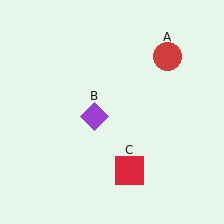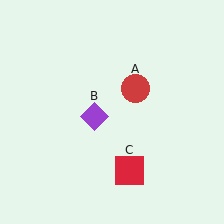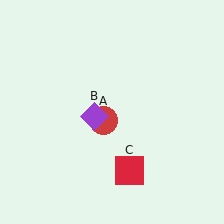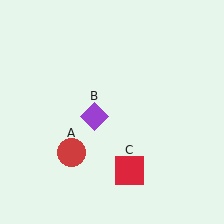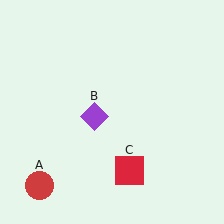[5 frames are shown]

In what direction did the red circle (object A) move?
The red circle (object A) moved down and to the left.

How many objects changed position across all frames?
1 object changed position: red circle (object A).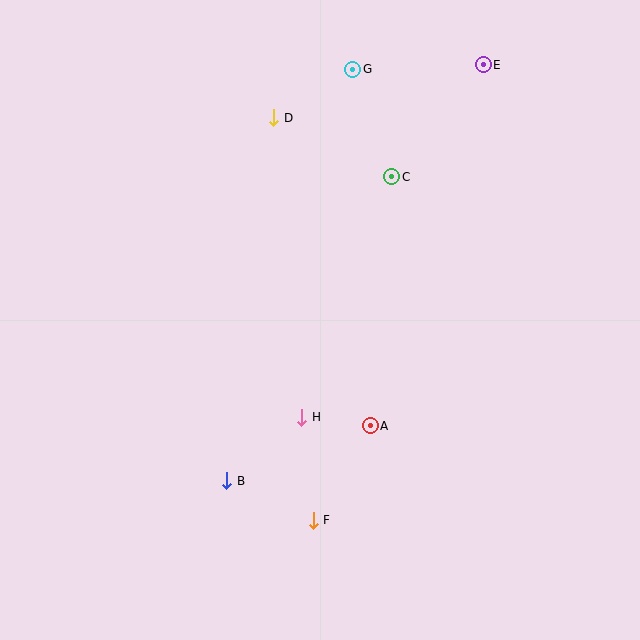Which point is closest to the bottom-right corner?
Point A is closest to the bottom-right corner.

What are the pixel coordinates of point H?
Point H is at (302, 417).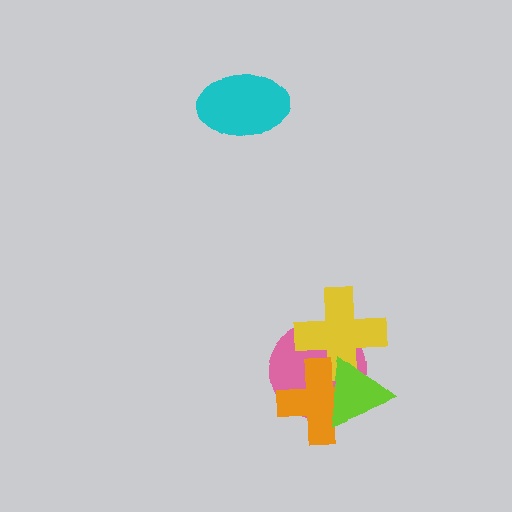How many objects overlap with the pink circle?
3 objects overlap with the pink circle.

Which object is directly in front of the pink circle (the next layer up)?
The yellow cross is directly in front of the pink circle.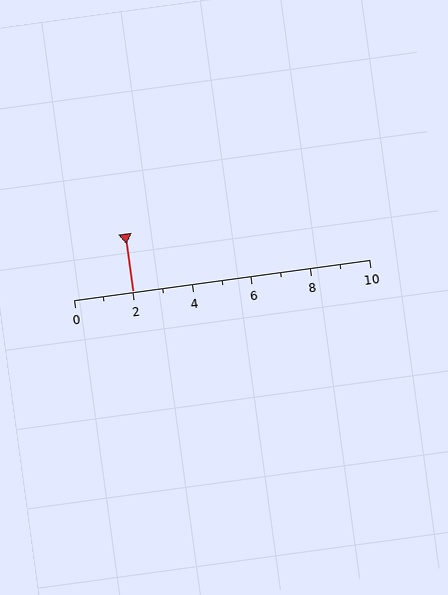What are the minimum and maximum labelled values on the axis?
The axis runs from 0 to 10.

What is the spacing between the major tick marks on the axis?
The major ticks are spaced 2 apart.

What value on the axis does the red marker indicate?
The marker indicates approximately 2.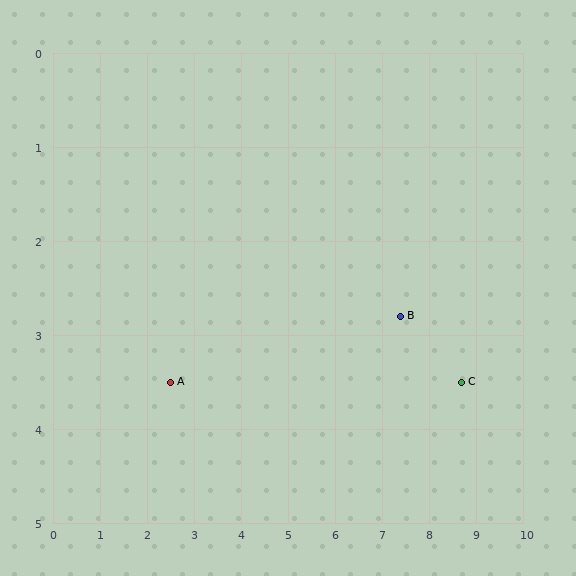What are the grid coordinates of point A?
Point A is at approximately (2.5, 3.5).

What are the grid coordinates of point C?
Point C is at approximately (8.7, 3.5).